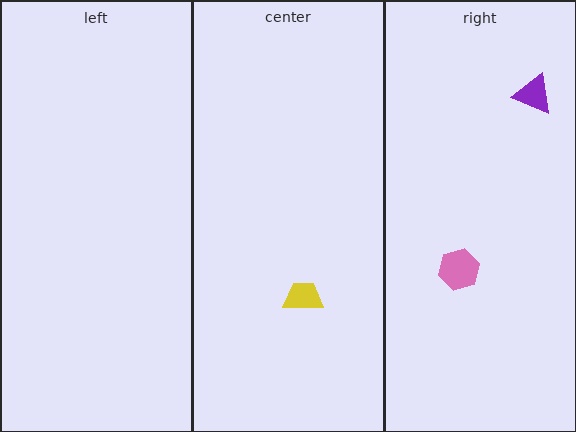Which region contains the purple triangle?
The right region.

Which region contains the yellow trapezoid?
The center region.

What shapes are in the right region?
The purple triangle, the pink hexagon.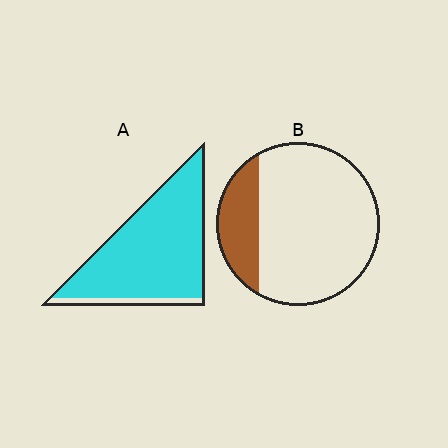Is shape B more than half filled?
No.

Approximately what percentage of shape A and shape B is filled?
A is approximately 90% and B is approximately 20%.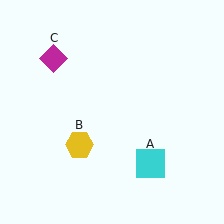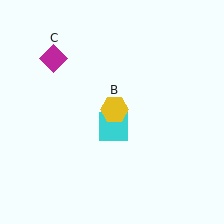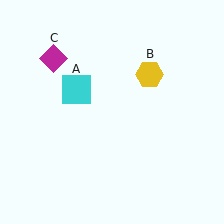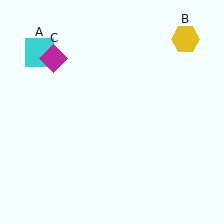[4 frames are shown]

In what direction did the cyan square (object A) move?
The cyan square (object A) moved up and to the left.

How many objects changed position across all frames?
2 objects changed position: cyan square (object A), yellow hexagon (object B).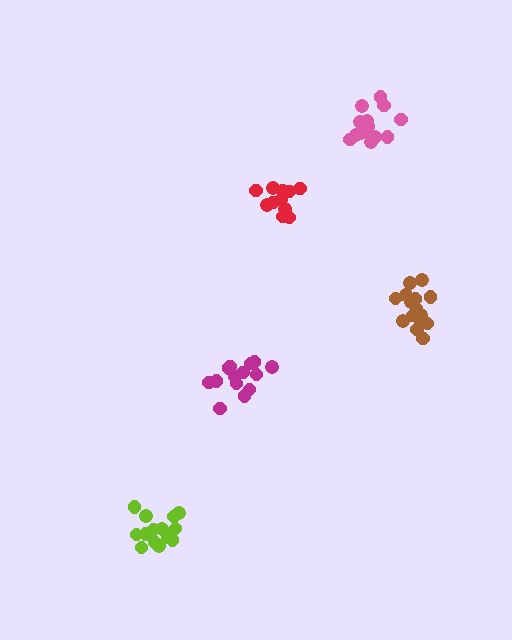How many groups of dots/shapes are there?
There are 5 groups.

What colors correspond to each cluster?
The clusters are colored: lime, red, pink, brown, magenta.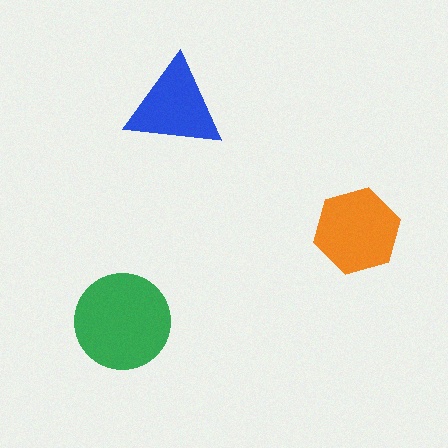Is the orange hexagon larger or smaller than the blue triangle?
Larger.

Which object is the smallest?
The blue triangle.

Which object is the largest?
The green circle.